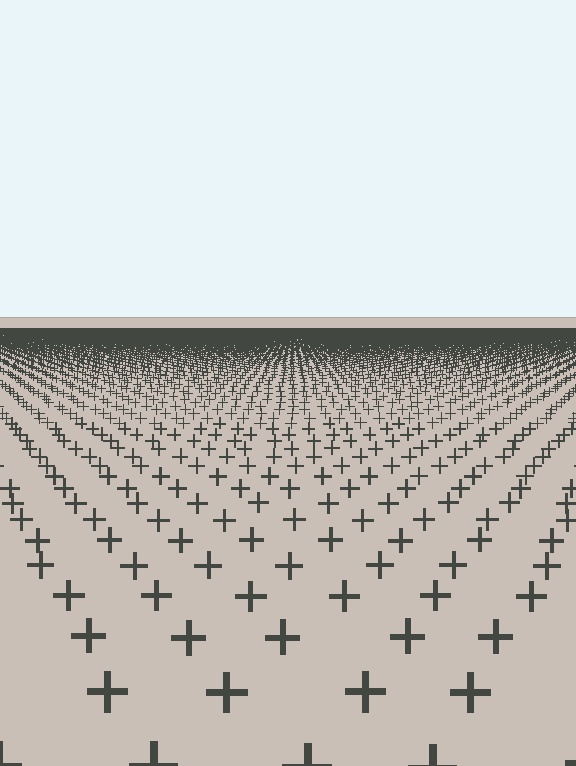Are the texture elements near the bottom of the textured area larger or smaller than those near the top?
Larger. Near the bottom, elements are closer to the viewer and appear at a bigger on-screen size.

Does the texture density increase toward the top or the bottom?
Density increases toward the top.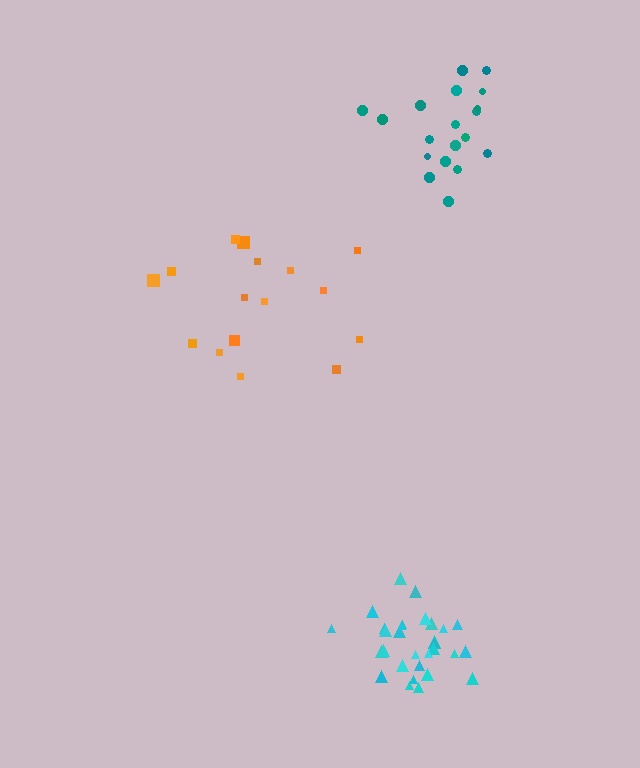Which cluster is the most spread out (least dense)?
Orange.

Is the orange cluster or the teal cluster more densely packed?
Teal.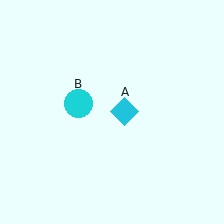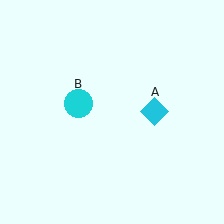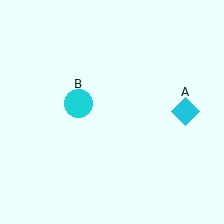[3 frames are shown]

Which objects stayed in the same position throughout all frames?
Cyan circle (object B) remained stationary.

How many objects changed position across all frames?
1 object changed position: cyan diamond (object A).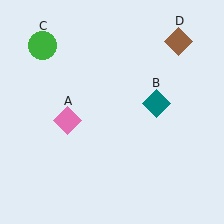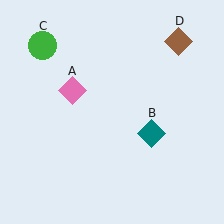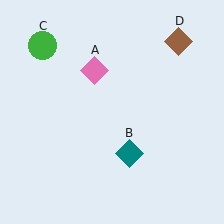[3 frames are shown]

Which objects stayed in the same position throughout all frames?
Green circle (object C) and brown diamond (object D) remained stationary.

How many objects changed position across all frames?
2 objects changed position: pink diamond (object A), teal diamond (object B).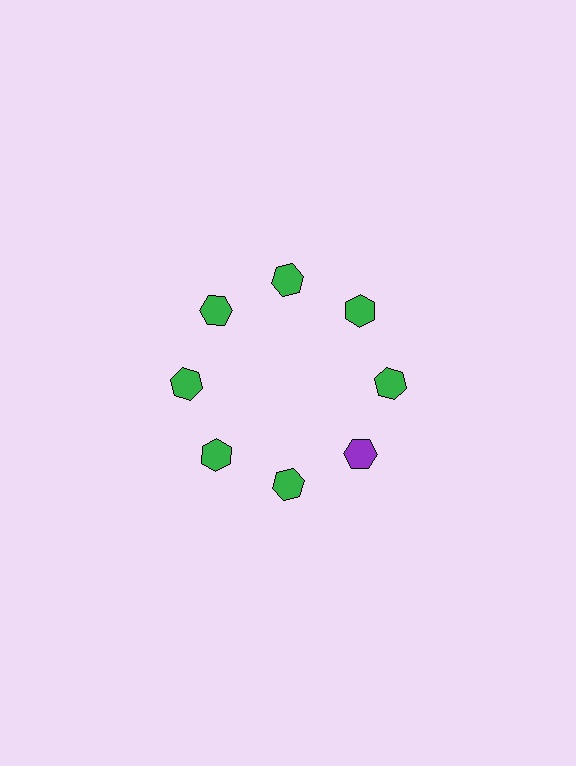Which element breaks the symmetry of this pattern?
The purple hexagon at roughly the 4 o'clock position breaks the symmetry. All other shapes are green hexagons.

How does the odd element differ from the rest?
It has a different color: purple instead of green.